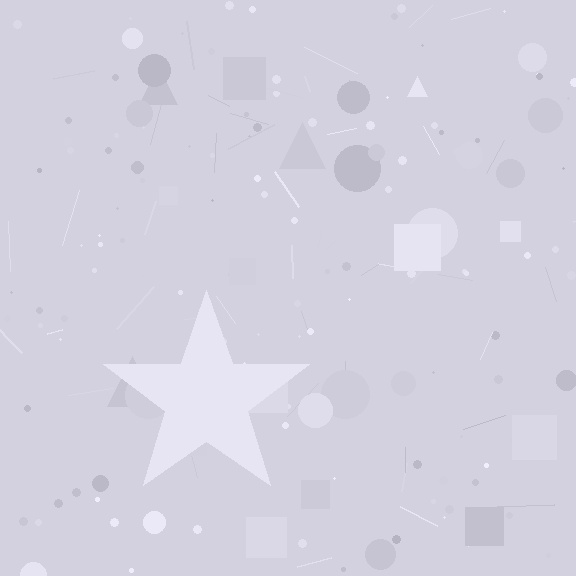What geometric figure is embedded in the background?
A star is embedded in the background.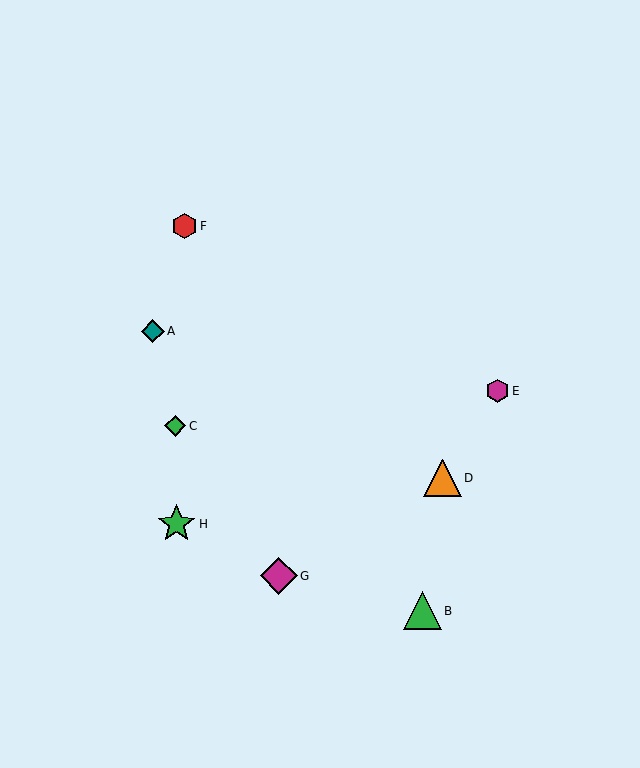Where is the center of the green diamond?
The center of the green diamond is at (175, 426).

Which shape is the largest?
The green triangle (labeled B) is the largest.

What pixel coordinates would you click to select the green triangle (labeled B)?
Click at (422, 611) to select the green triangle B.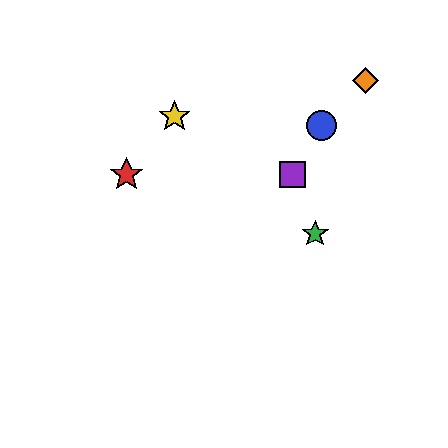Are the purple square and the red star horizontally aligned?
Yes, both are at y≈174.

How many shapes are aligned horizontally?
2 shapes (the red star, the purple square) are aligned horizontally.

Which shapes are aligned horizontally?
The red star, the purple square are aligned horizontally.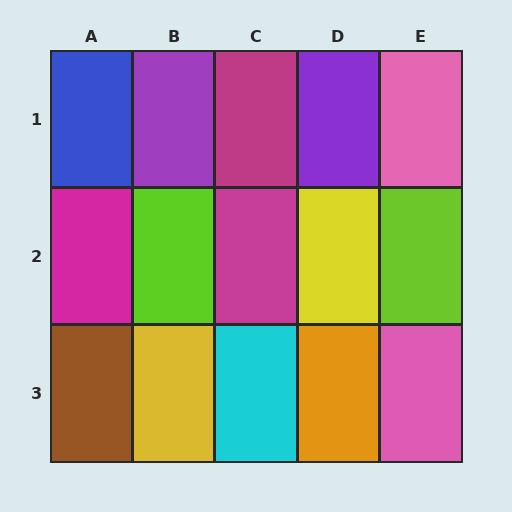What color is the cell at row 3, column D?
Orange.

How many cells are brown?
1 cell is brown.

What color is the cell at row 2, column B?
Lime.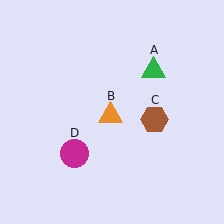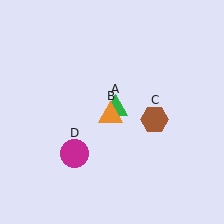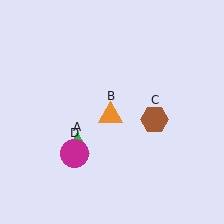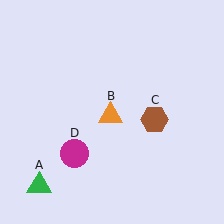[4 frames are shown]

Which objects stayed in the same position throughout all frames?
Orange triangle (object B) and brown hexagon (object C) and magenta circle (object D) remained stationary.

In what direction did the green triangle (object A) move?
The green triangle (object A) moved down and to the left.